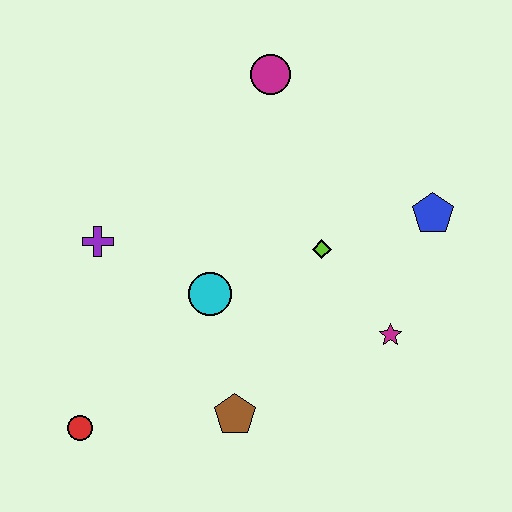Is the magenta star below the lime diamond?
Yes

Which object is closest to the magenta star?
The lime diamond is closest to the magenta star.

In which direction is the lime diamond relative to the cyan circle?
The lime diamond is to the right of the cyan circle.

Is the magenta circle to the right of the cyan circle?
Yes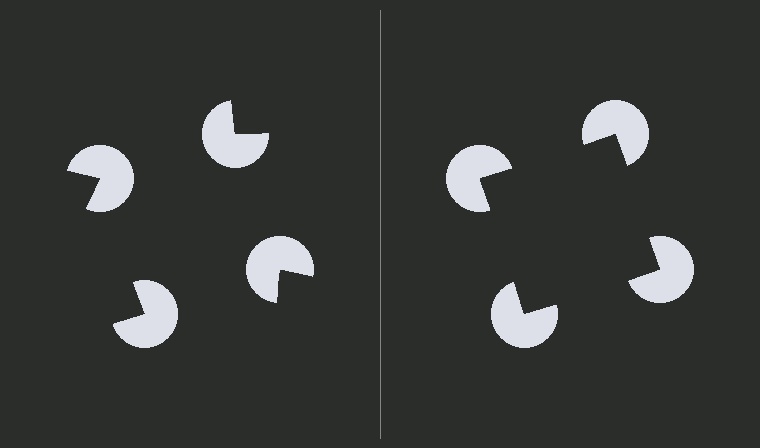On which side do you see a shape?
An illusory square appears on the right side. On the left side the wedge cuts are rotated, so no coherent shape forms.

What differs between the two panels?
The pac-man discs are positioned identically on both sides; only the wedge orientations differ. On the right they align to a square; on the left they are misaligned.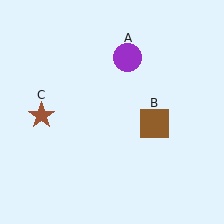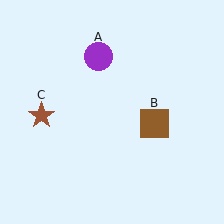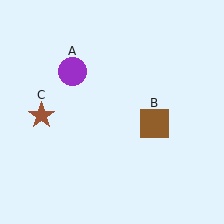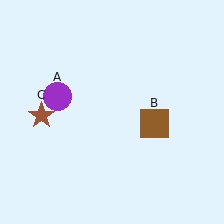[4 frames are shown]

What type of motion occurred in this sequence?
The purple circle (object A) rotated counterclockwise around the center of the scene.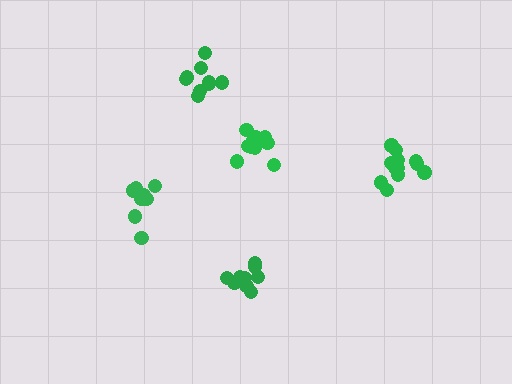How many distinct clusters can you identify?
There are 5 distinct clusters.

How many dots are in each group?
Group 1: 9 dots, Group 2: 11 dots, Group 3: 9 dots, Group 4: 13 dots, Group 5: 9 dots (51 total).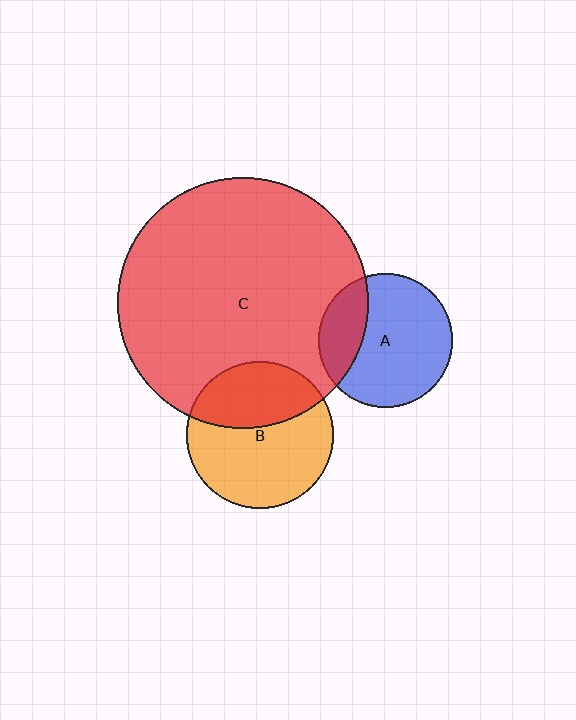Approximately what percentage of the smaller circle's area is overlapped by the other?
Approximately 25%.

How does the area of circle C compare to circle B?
Approximately 2.9 times.